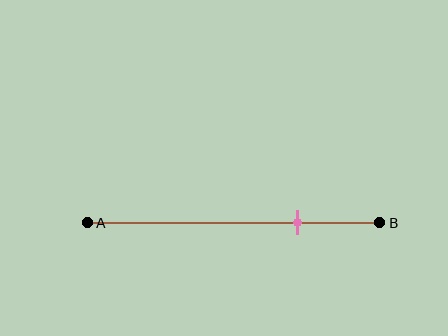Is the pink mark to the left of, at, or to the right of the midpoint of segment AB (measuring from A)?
The pink mark is to the right of the midpoint of segment AB.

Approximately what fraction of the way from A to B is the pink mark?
The pink mark is approximately 70% of the way from A to B.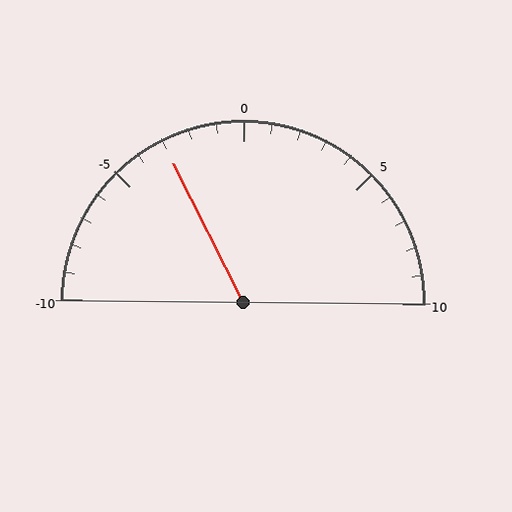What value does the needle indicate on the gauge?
The needle indicates approximately -3.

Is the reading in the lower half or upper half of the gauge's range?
The reading is in the lower half of the range (-10 to 10).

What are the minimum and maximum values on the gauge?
The gauge ranges from -10 to 10.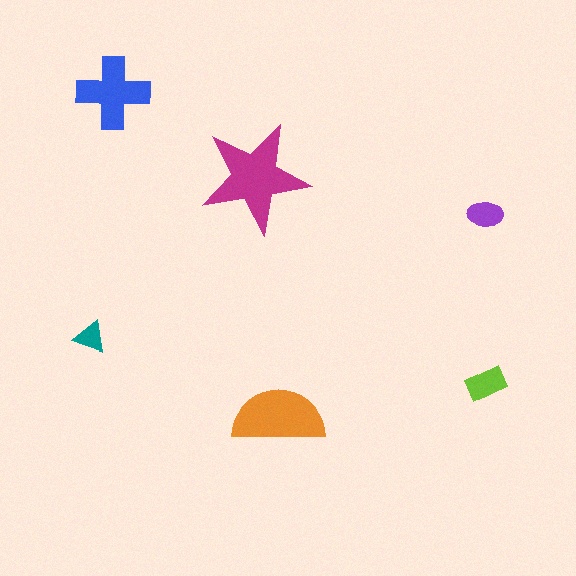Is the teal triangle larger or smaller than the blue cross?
Smaller.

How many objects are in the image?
There are 6 objects in the image.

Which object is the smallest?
The teal triangle.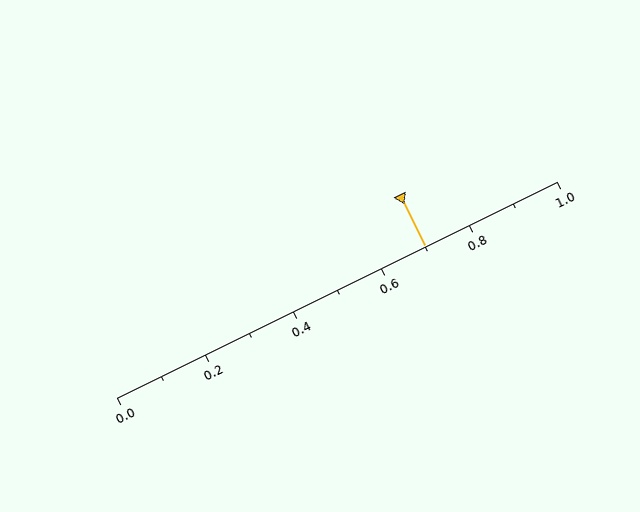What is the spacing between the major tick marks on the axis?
The major ticks are spaced 0.2 apart.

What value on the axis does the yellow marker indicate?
The marker indicates approximately 0.7.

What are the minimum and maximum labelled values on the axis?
The axis runs from 0.0 to 1.0.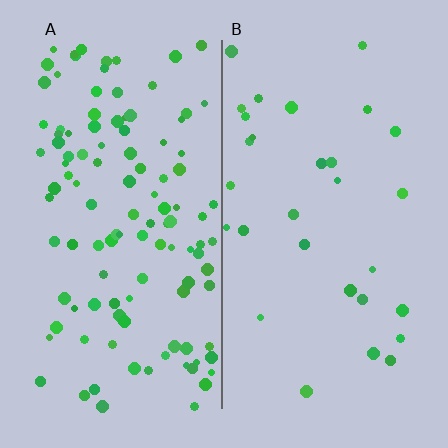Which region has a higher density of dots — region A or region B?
A (the left).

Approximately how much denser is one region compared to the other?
Approximately 3.8× — region A over region B.